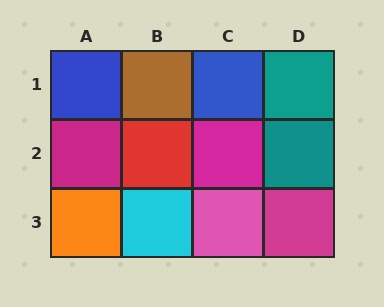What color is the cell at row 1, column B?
Brown.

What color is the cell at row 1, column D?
Teal.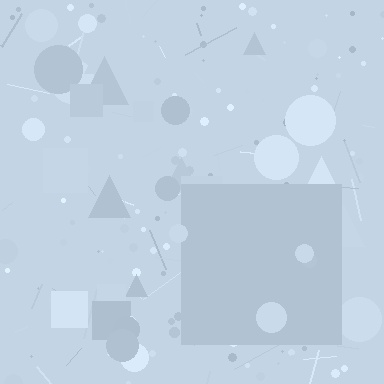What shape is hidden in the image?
A square is hidden in the image.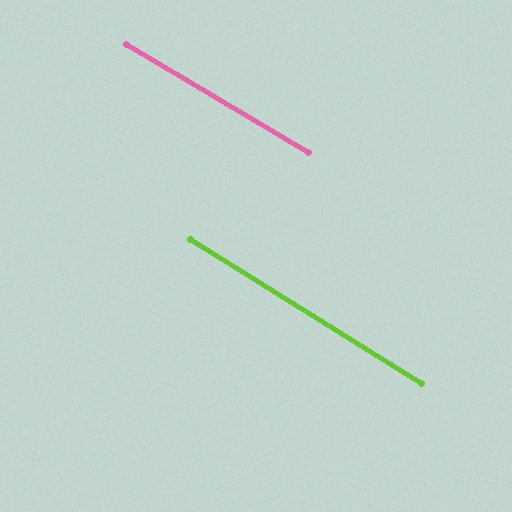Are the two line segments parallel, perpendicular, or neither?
Parallel — their directions differ by only 1.5°.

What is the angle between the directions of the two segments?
Approximately 1 degree.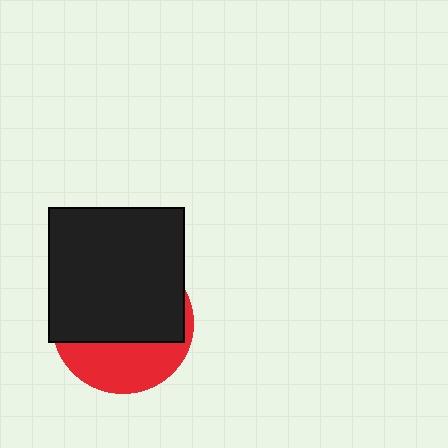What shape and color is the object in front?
The object in front is a black square.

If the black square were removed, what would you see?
You would see the complete red circle.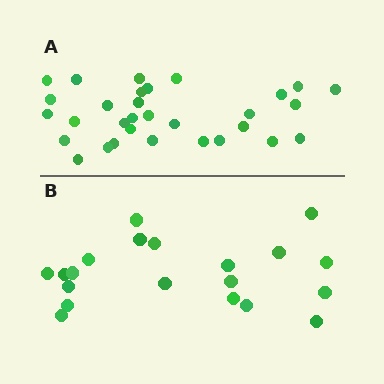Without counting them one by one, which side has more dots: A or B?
Region A (the top region) has more dots.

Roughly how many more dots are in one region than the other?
Region A has roughly 12 or so more dots than region B.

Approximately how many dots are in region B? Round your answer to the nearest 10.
About 20 dots.